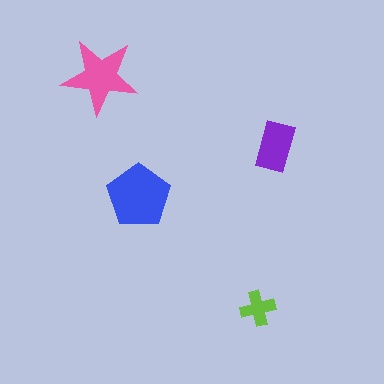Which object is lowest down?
The lime cross is bottommost.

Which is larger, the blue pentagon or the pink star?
The blue pentagon.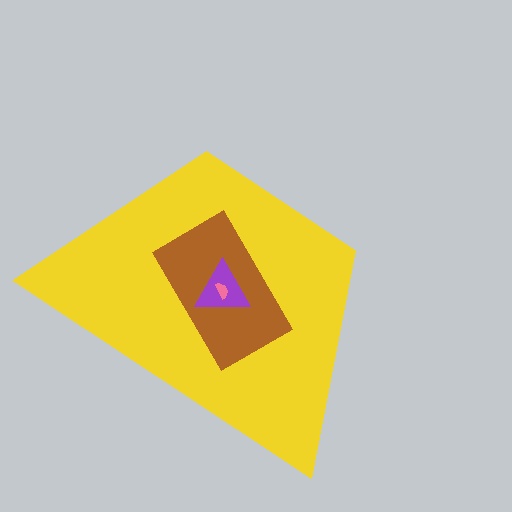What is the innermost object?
The pink semicircle.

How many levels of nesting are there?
4.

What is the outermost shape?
The yellow trapezoid.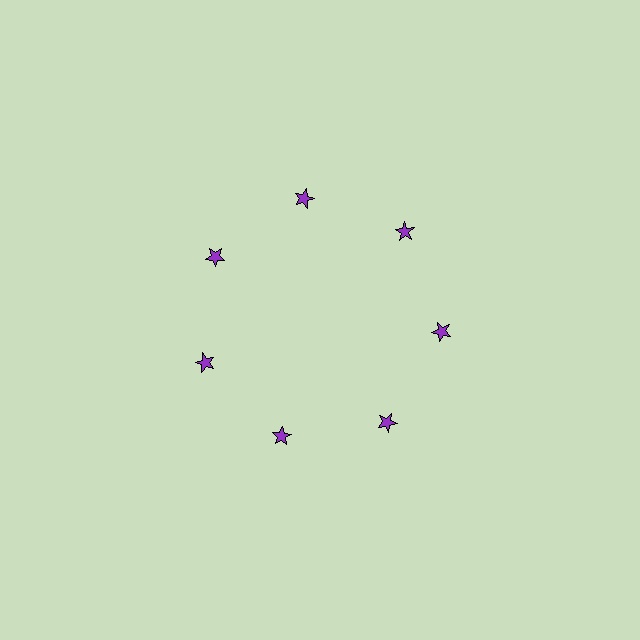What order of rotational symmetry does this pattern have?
This pattern has 7-fold rotational symmetry.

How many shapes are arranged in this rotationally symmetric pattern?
There are 7 shapes, arranged in 7 groups of 1.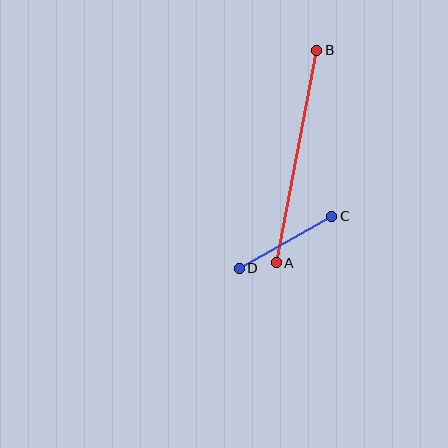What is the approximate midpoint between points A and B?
The midpoint is at approximately (297, 157) pixels.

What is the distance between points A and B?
The distance is approximately 216 pixels.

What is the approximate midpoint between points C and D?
The midpoint is at approximately (285, 242) pixels.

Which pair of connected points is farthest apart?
Points A and B are farthest apart.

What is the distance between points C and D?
The distance is approximately 106 pixels.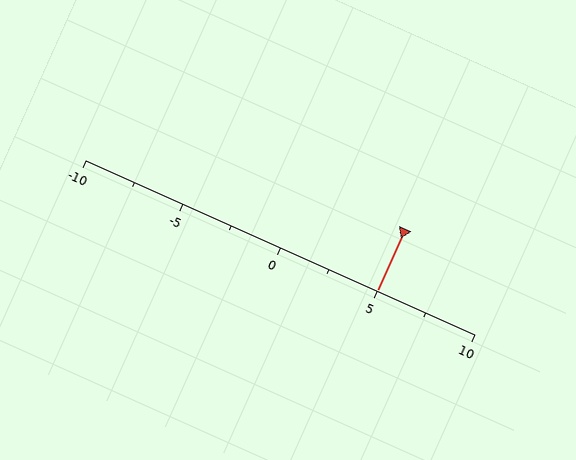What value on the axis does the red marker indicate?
The marker indicates approximately 5.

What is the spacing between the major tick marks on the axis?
The major ticks are spaced 5 apart.